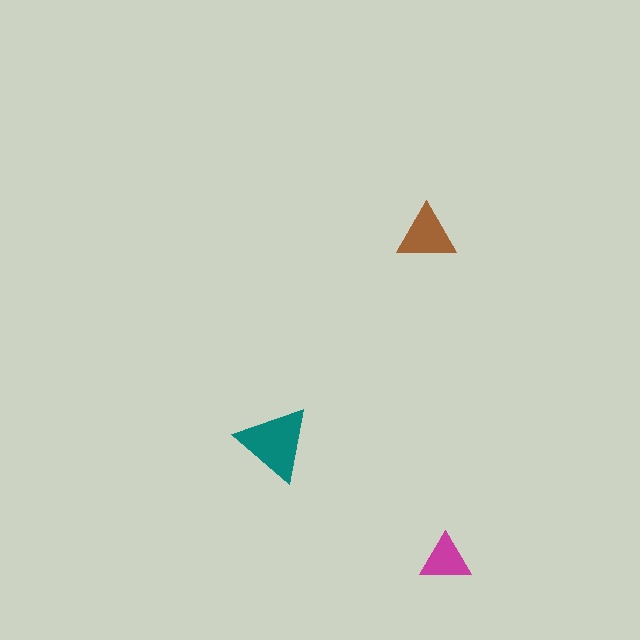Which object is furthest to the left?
The teal triangle is leftmost.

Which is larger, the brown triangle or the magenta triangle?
The brown one.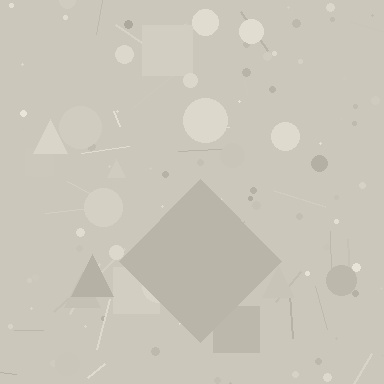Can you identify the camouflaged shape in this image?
The camouflaged shape is a diamond.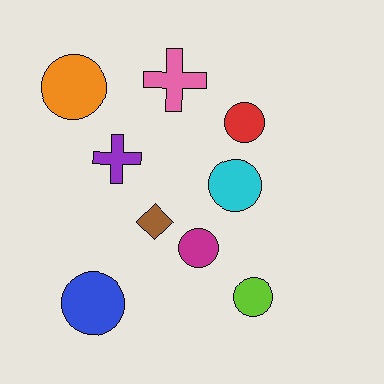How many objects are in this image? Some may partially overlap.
There are 9 objects.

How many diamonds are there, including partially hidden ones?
There is 1 diamond.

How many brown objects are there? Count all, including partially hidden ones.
There is 1 brown object.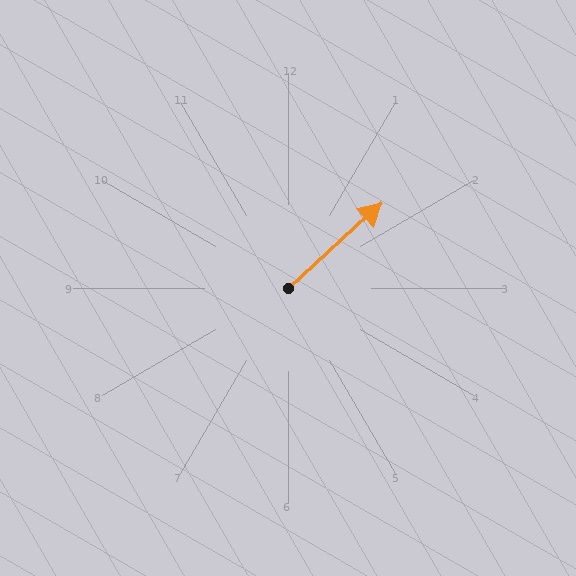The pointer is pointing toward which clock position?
Roughly 2 o'clock.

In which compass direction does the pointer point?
Northeast.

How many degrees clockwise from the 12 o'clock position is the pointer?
Approximately 48 degrees.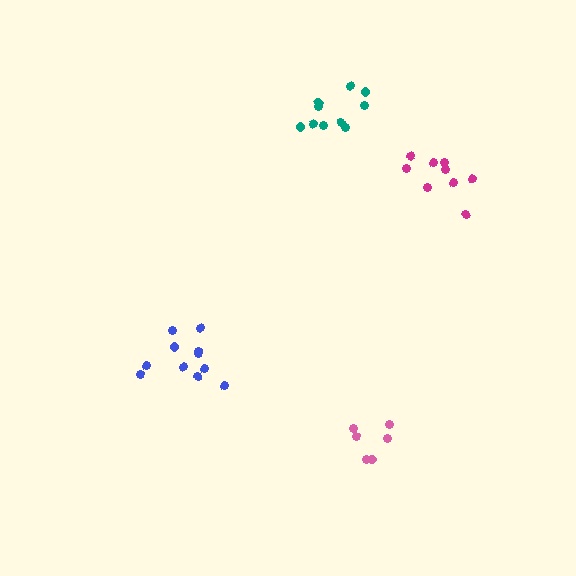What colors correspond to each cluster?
The clusters are colored: pink, blue, magenta, teal.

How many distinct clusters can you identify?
There are 4 distinct clusters.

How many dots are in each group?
Group 1: 6 dots, Group 2: 11 dots, Group 3: 9 dots, Group 4: 10 dots (36 total).